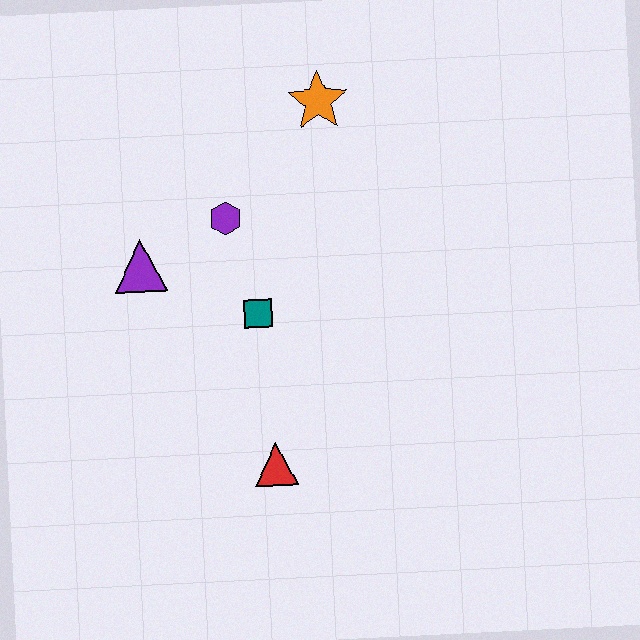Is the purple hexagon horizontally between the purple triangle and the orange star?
Yes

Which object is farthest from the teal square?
The orange star is farthest from the teal square.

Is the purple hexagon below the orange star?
Yes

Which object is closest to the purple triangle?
The purple hexagon is closest to the purple triangle.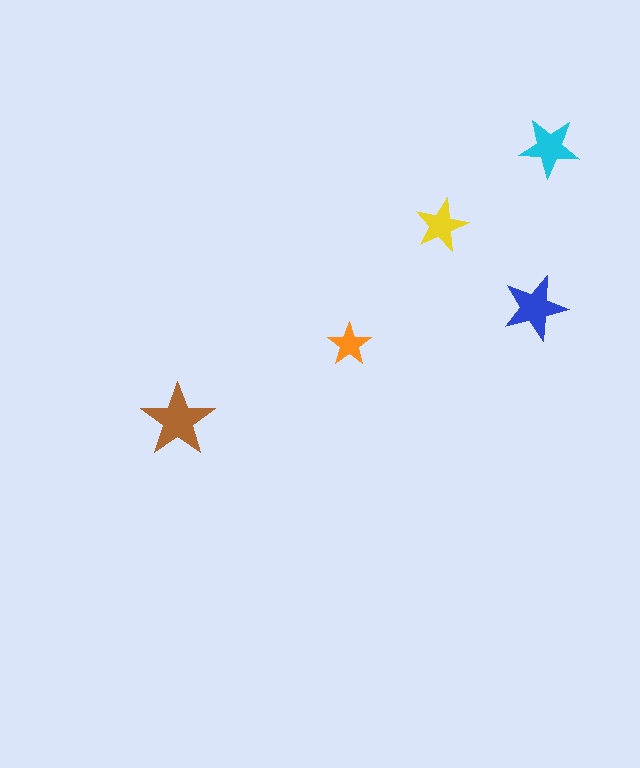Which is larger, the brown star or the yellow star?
The brown one.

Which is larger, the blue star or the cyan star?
The blue one.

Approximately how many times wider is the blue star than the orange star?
About 1.5 times wider.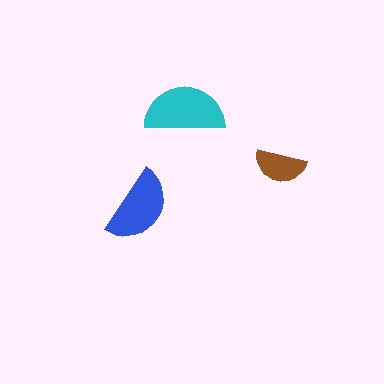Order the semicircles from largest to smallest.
the cyan one, the blue one, the brown one.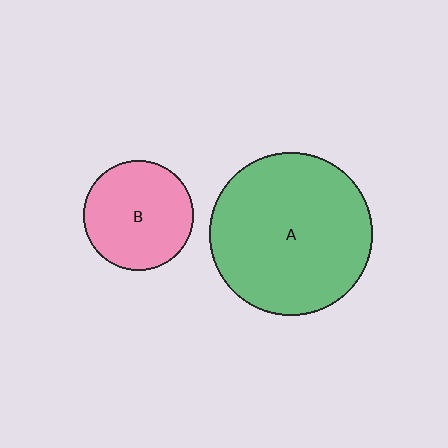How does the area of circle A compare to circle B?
Approximately 2.2 times.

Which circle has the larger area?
Circle A (green).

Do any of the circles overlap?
No, none of the circles overlap.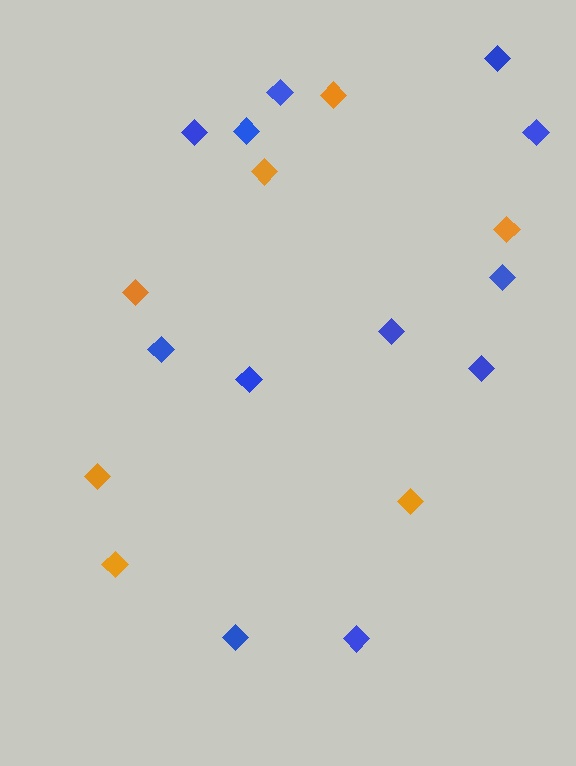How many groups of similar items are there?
There are 2 groups: one group of blue diamonds (12) and one group of orange diamonds (7).